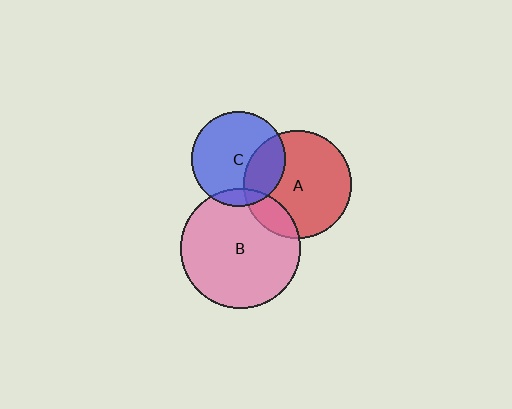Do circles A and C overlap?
Yes.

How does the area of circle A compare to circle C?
Approximately 1.3 times.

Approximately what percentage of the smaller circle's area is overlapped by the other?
Approximately 30%.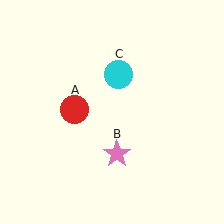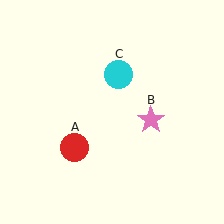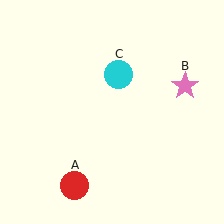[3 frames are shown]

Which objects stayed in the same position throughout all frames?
Cyan circle (object C) remained stationary.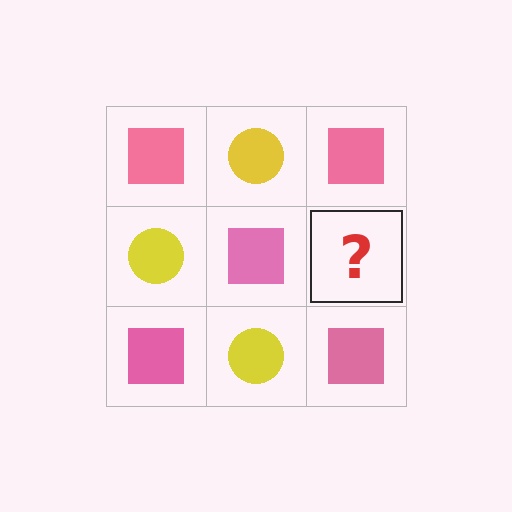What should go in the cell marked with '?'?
The missing cell should contain a yellow circle.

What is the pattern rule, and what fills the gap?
The rule is that it alternates pink square and yellow circle in a checkerboard pattern. The gap should be filled with a yellow circle.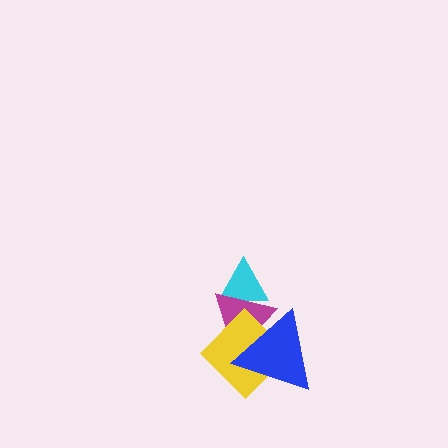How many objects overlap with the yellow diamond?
2 objects overlap with the yellow diamond.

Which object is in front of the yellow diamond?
The blue triangle is in front of the yellow diamond.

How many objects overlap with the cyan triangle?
1 object overlaps with the cyan triangle.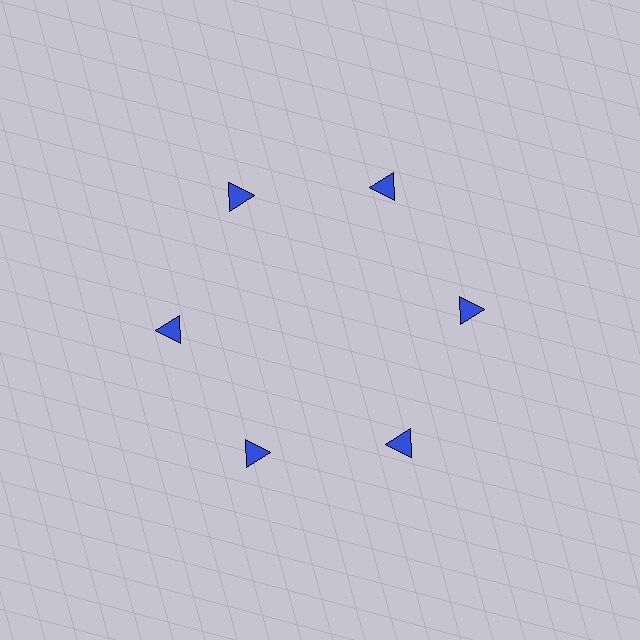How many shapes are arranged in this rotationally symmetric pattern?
There are 6 shapes, arranged in 6 groups of 1.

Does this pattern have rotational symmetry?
Yes, this pattern has 6-fold rotational symmetry. It looks the same after rotating 60 degrees around the center.